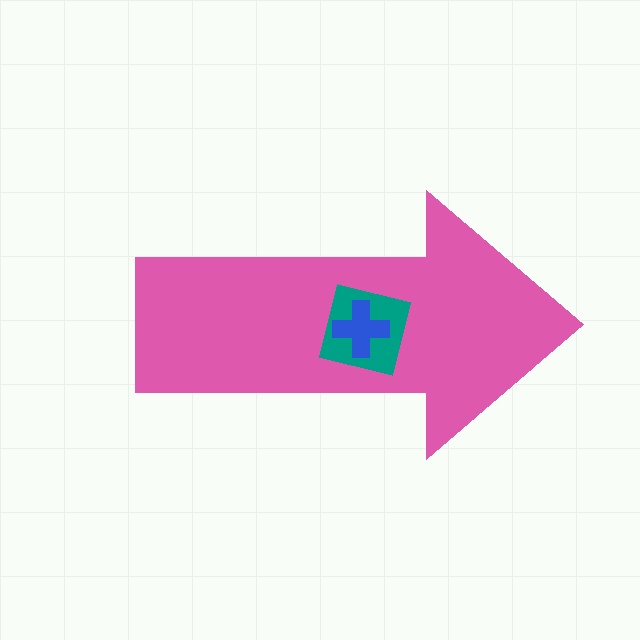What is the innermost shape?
The blue cross.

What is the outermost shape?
The pink arrow.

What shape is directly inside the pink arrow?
The teal square.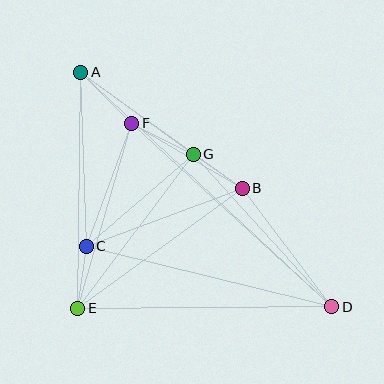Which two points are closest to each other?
Points B and G are closest to each other.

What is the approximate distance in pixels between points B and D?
The distance between B and D is approximately 149 pixels.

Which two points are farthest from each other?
Points A and D are farthest from each other.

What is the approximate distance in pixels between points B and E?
The distance between B and E is approximately 204 pixels.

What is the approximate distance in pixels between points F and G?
The distance between F and G is approximately 69 pixels.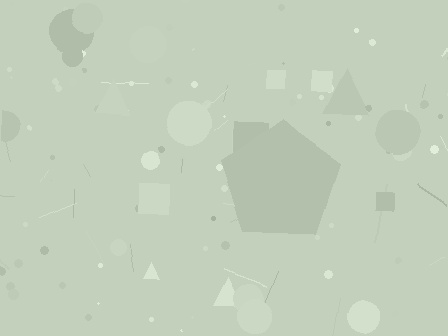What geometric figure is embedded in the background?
A pentagon is embedded in the background.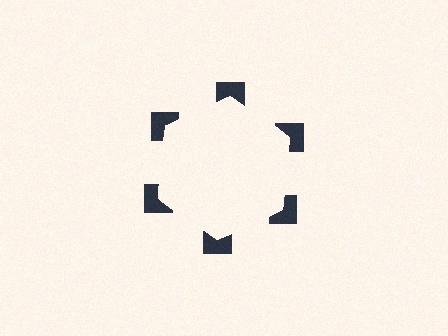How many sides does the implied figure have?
6 sides.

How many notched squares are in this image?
There are 6 — one at each vertex of the illusory hexagon.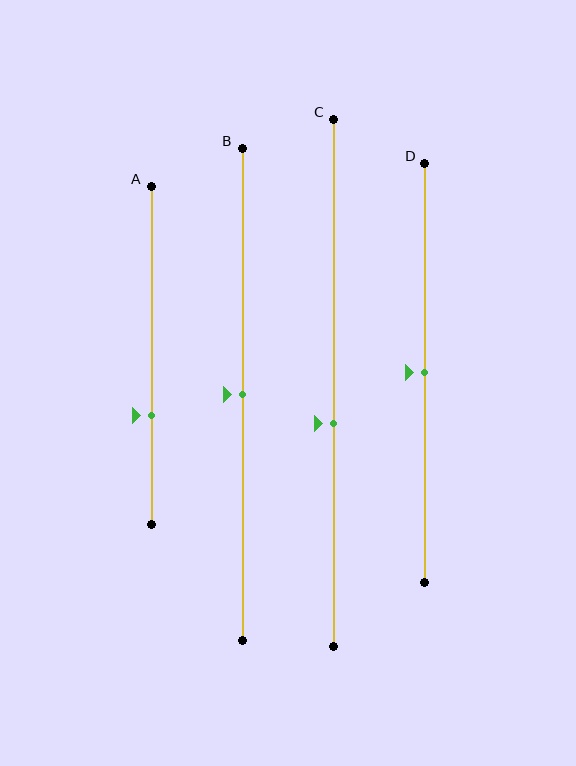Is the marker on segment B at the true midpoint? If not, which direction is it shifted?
Yes, the marker on segment B is at the true midpoint.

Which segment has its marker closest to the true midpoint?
Segment B has its marker closest to the true midpoint.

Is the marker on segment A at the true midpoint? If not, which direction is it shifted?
No, the marker on segment A is shifted downward by about 18% of the segment length.